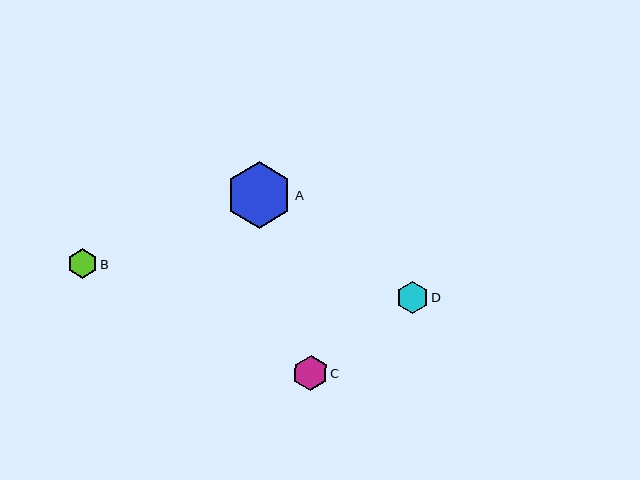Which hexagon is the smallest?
Hexagon B is the smallest with a size of approximately 29 pixels.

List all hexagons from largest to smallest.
From largest to smallest: A, C, D, B.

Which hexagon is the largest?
Hexagon A is the largest with a size of approximately 66 pixels.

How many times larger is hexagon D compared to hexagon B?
Hexagon D is approximately 1.1 times the size of hexagon B.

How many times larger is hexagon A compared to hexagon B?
Hexagon A is approximately 2.3 times the size of hexagon B.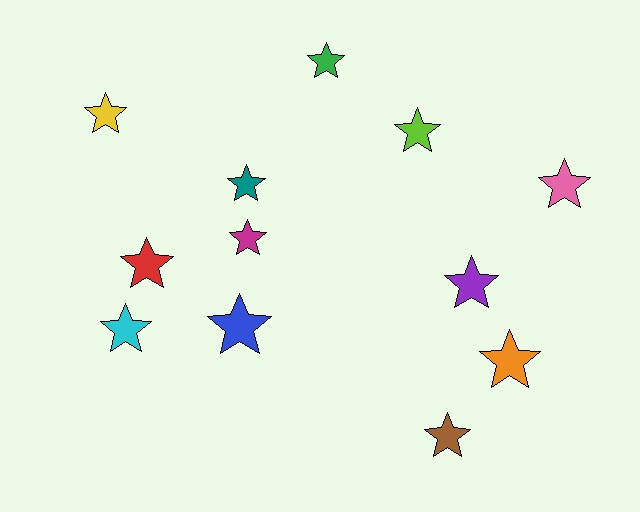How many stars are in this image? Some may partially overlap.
There are 12 stars.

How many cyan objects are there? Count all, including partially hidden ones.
There is 1 cyan object.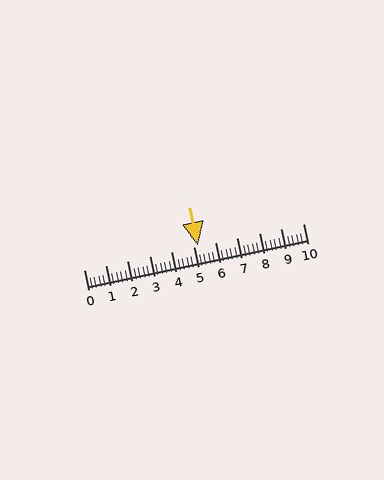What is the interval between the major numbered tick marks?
The major tick marks are spaced 1 units apart.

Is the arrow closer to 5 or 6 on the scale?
The arrow is closer to 5.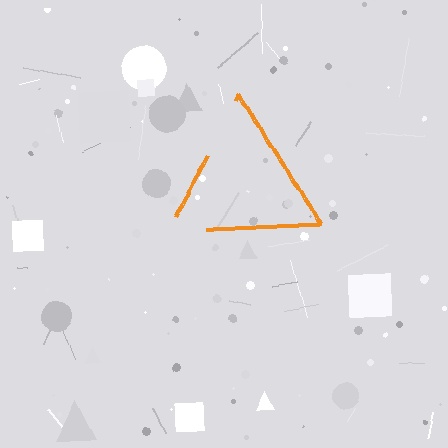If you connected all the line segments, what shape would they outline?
They would outline a triangle.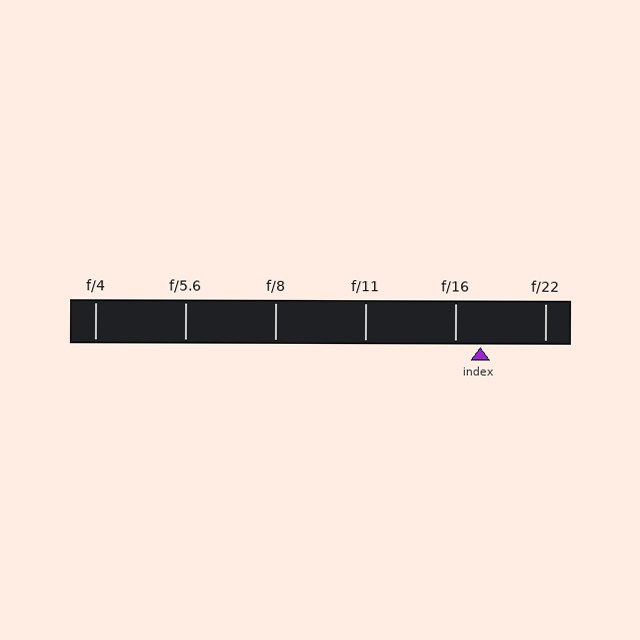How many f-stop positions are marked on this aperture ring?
There are 6 f-stop positions marked.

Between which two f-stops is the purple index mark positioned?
The index mark is between f/16 and f/22.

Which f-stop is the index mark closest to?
The index mark is closest to f/16.